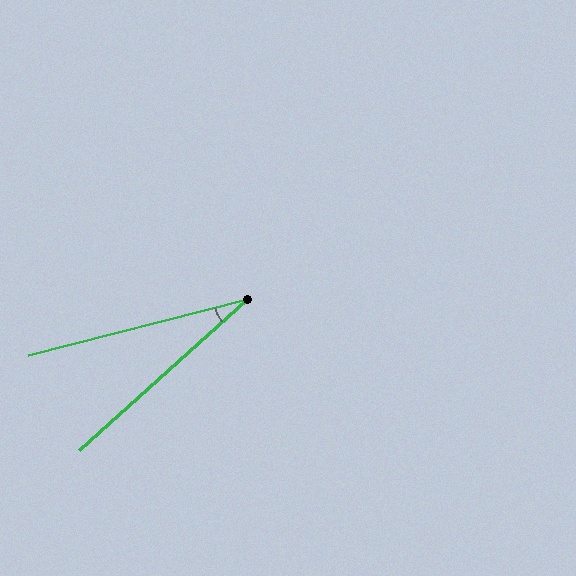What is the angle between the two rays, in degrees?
Approximately 28 degrees.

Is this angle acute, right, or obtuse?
It is acute.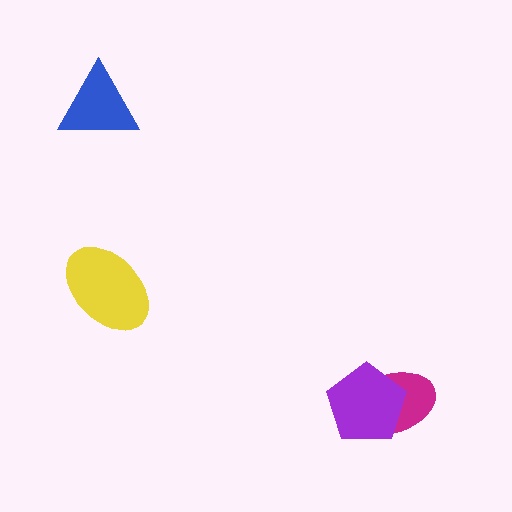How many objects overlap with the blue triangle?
0 objects overlap with the blue triangle.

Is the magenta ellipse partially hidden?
Yes, it is partially covered by another shape.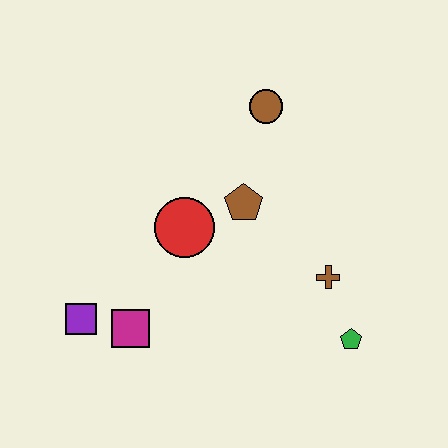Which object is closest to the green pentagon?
The brown cross is closest to the green pentagon.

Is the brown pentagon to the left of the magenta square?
No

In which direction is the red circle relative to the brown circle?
The red circle is below the brown circle.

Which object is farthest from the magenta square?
The brown circle is farthest from the magenta square.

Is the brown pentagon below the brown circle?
Yes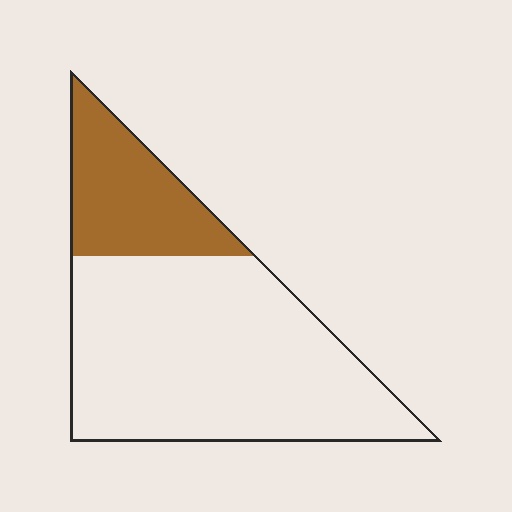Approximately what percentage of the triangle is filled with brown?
Approximately 25%.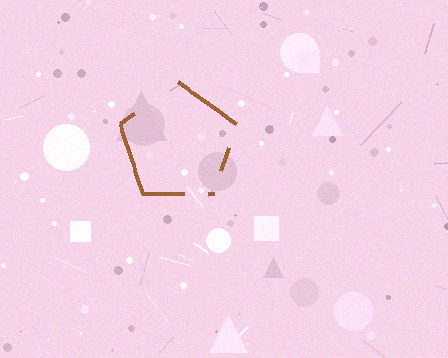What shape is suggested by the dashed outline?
The dashed outline suggests a pentagon.